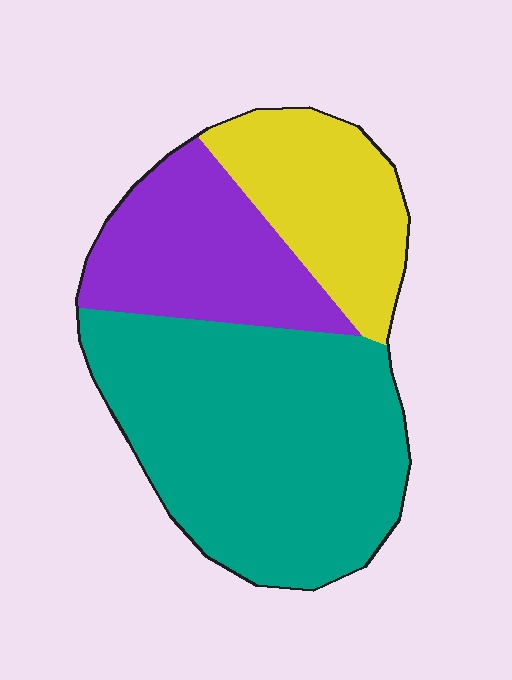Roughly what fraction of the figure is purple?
Purple takes up about one quarter (1/4) of the figure.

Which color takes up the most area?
Teal, at roughly 55%.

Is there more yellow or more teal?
Teal.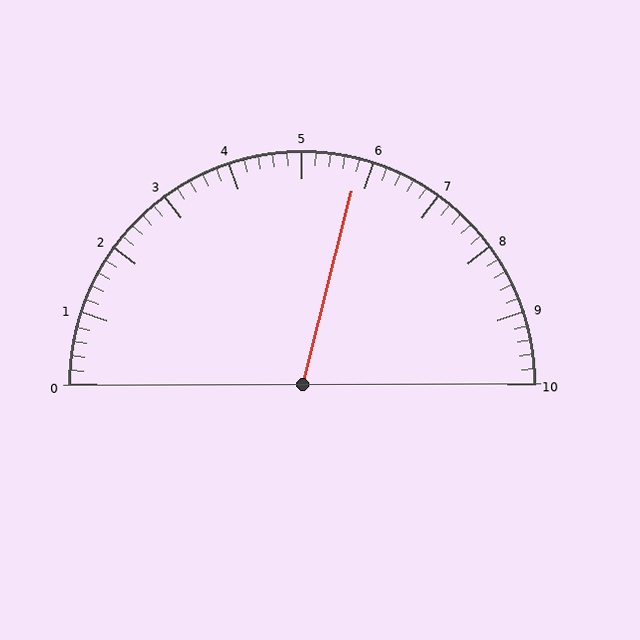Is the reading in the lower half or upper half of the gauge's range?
The reading is in the upper half of the range (0 to 10).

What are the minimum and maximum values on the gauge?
The gauge ranges from 0 to 10.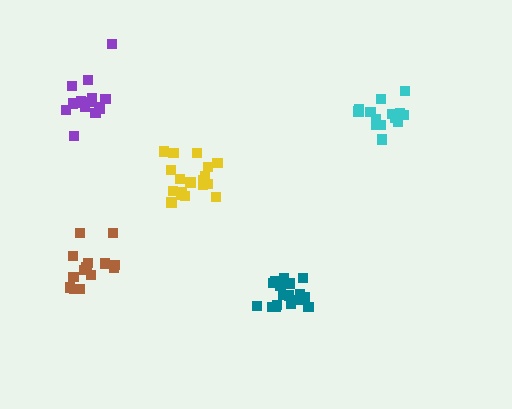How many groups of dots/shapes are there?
There are 5 groups.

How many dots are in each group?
Group 1: 18 dots, Group 2: 16 dots, Group 3: 14 dots, Group 4: 18 dots, Group 5: 14 dots (80 total).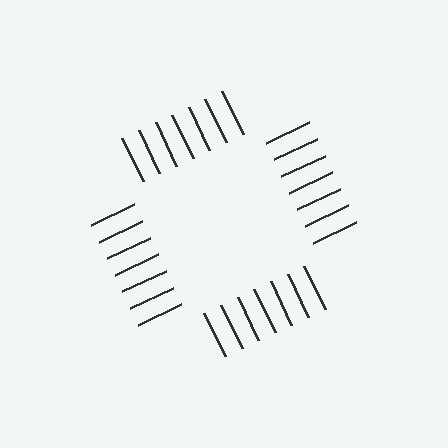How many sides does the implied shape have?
4 sides — the line-ends trace a square.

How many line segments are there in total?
28 — 7 along each of the 4 edges.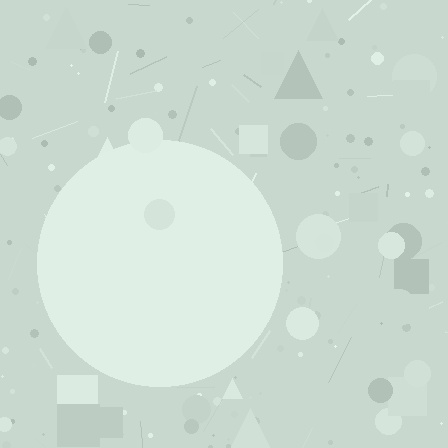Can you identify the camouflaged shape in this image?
The camouflaged shape is a circle.